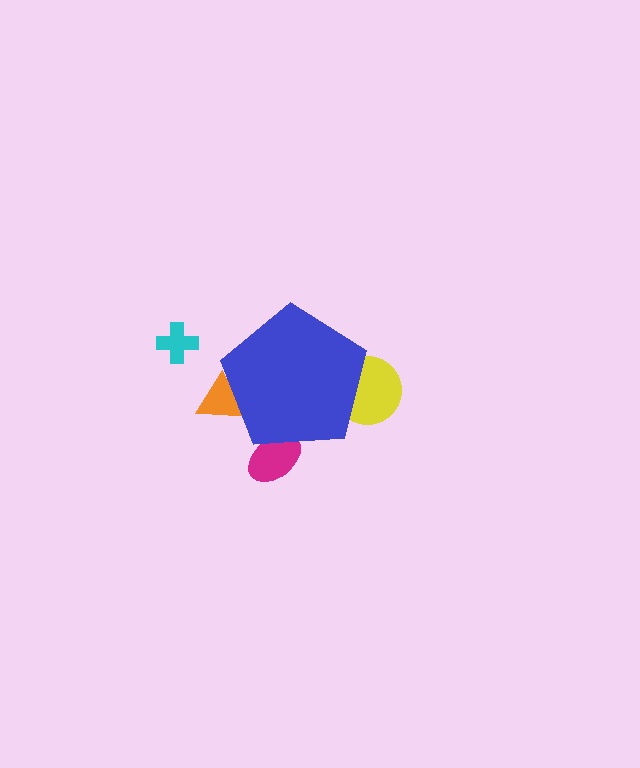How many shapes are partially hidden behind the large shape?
3 shapes are partially hidden.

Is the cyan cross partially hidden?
No, the cyan cross is fully visible.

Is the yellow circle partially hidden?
Yes, the yellow circle is partially hidden behind the blue pentagon.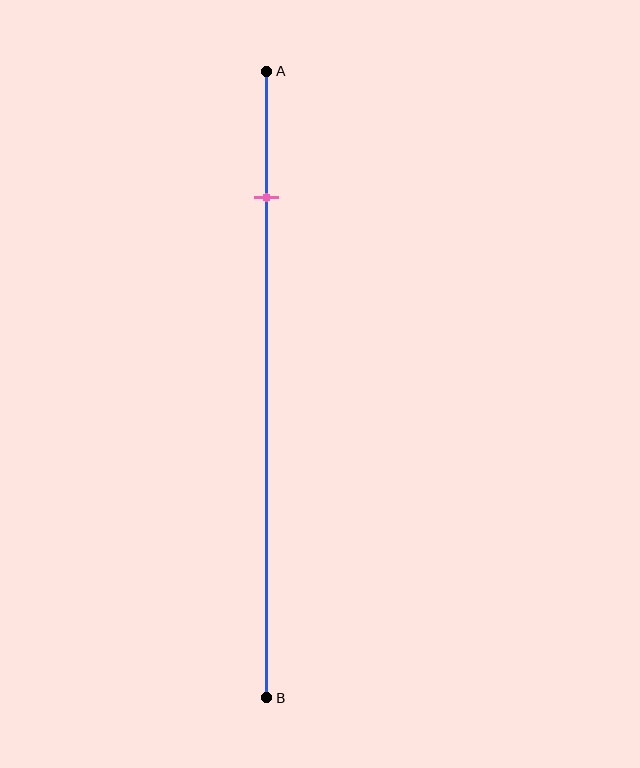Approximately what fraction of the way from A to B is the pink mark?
The pink mark is approximately 20% of the way from A to B.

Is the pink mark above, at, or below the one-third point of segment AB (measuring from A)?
The pink mark is above the one-third point of segment AB.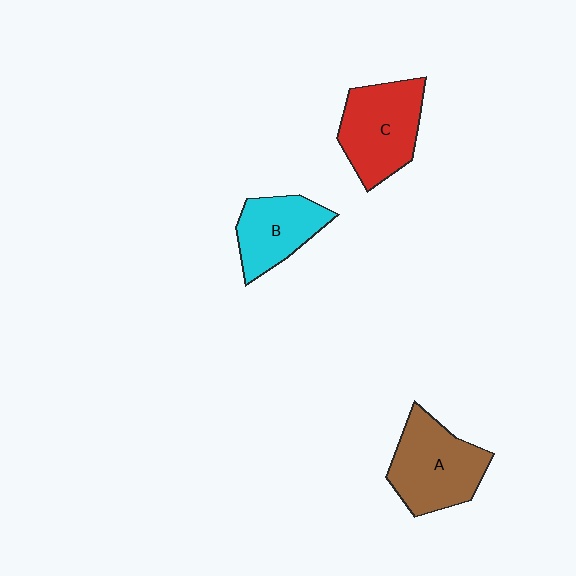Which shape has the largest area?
Shape A (brown).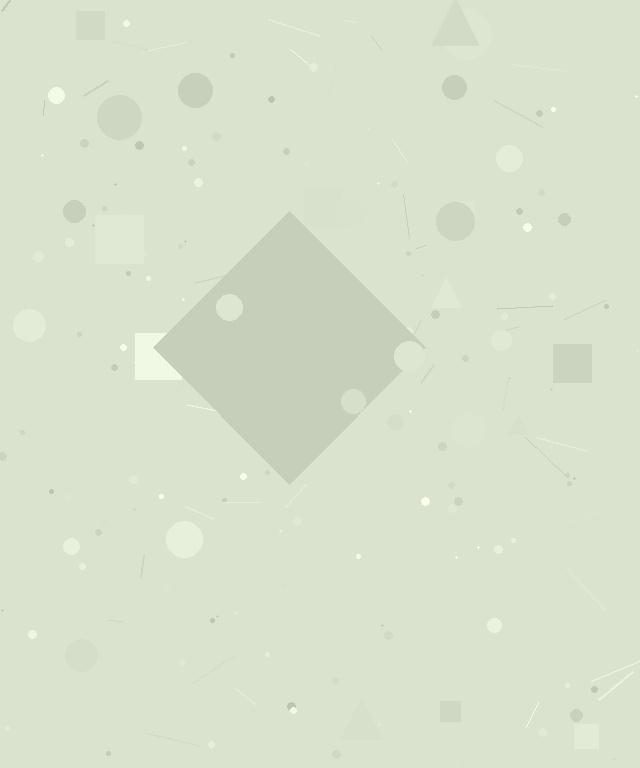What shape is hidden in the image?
A diamond is hidden in the image.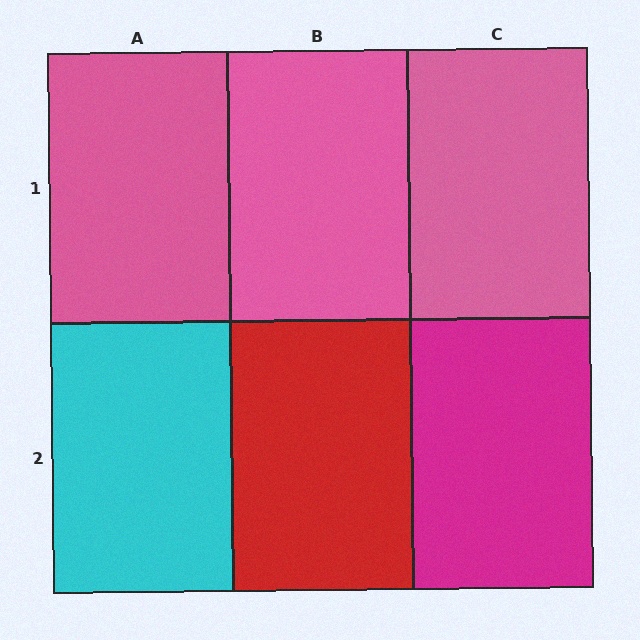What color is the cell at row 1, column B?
Pink.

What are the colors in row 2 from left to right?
Cyan, red, magenta.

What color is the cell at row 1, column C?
Pink.